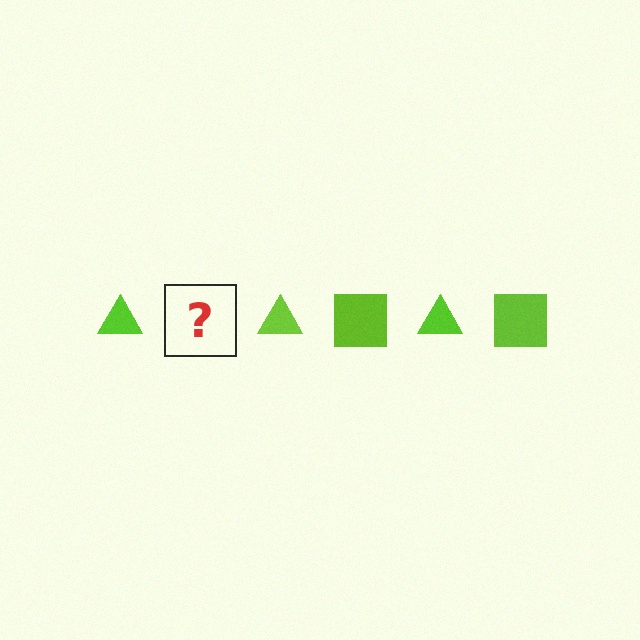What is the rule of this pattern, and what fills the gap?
The rule is that the pattern cycles through triangle, square shapes in lime. The gap should be filled with a lime square.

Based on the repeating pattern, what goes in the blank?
The blank should be a lime square.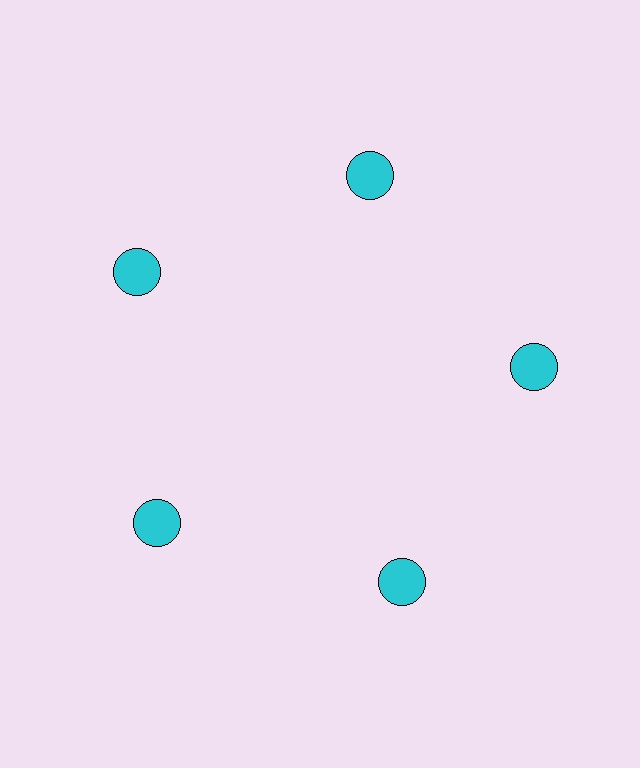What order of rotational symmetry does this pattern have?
This pattern has 5-fold rotational symmetry.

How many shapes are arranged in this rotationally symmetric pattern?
There are 5 shapes, arranged in 5 groups of 1.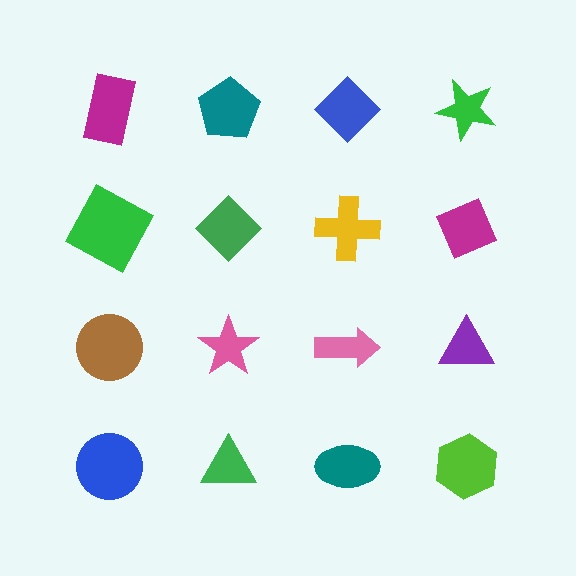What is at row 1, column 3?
A blue diamond.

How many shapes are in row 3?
4 shapes.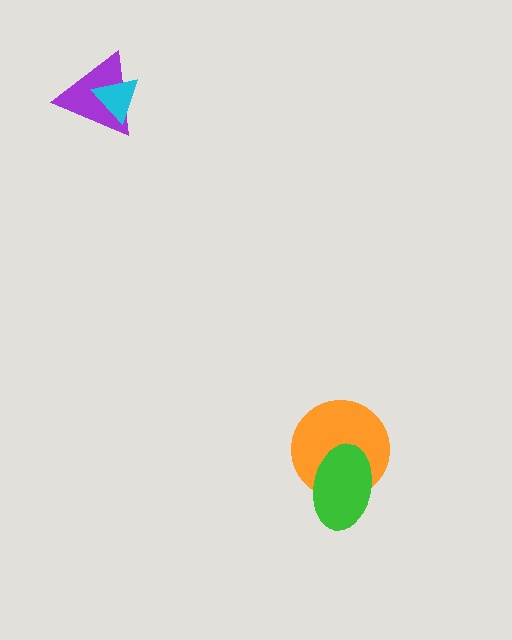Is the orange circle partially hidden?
Yes, it is partially covered by another shape.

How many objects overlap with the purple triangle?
1 object overlaps with the purple triangle.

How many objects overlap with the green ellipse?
1 object overlaps with the green ellipse.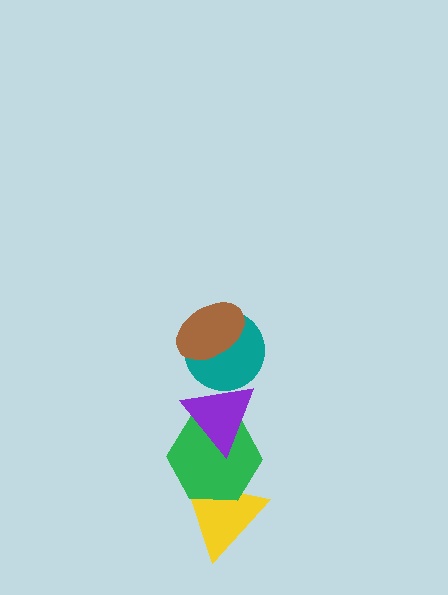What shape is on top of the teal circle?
The brown ellipse is on top of the teal circle.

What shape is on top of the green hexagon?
The purple triangle is on top of the green hexagon.